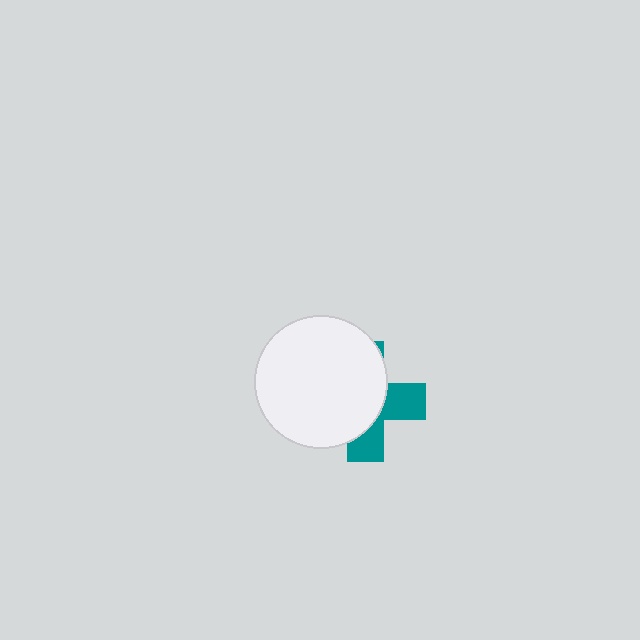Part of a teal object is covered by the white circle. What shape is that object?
It is a cross.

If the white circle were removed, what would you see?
You would see the complete teal cross.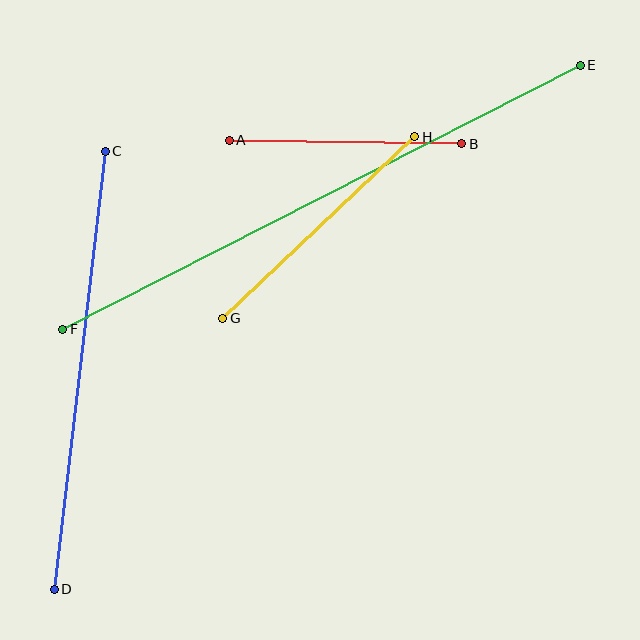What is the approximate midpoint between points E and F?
The midpoint is at approximately (321, 197) pixels.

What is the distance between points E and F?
The distance is approximately 581 pixels.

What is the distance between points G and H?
The distance is approximately 264 pixels.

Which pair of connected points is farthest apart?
Points E and F are farthest apart.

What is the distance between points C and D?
The distance is approximately 441 pixels.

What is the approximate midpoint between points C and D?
The midpoint is at approximately (80, 370) pixels.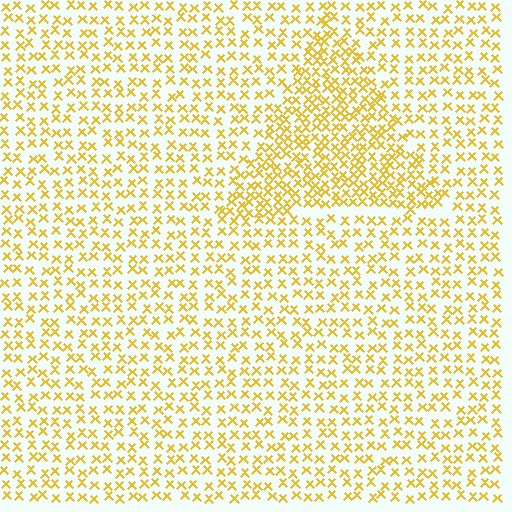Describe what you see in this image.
The image contains small yellow elements arranged at two different densities. A triangle-shaped region is visible where the elements are more densely packed than the surrounding area.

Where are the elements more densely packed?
The elements are more densely packed inside the triangle boundary.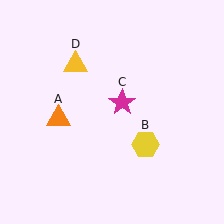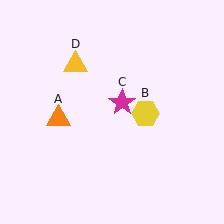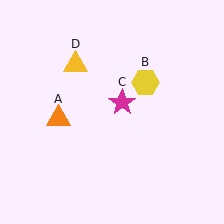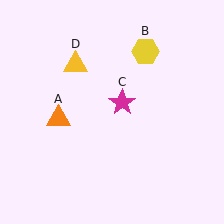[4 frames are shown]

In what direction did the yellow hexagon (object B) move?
The yellow hexagon (object B) moved up.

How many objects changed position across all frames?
1 object changed position: yellow hexagon (object B).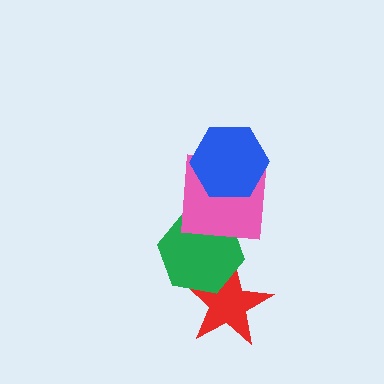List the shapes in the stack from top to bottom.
From top to bottom: the blue hexagon, the pink square, the green hexagon, the red star.